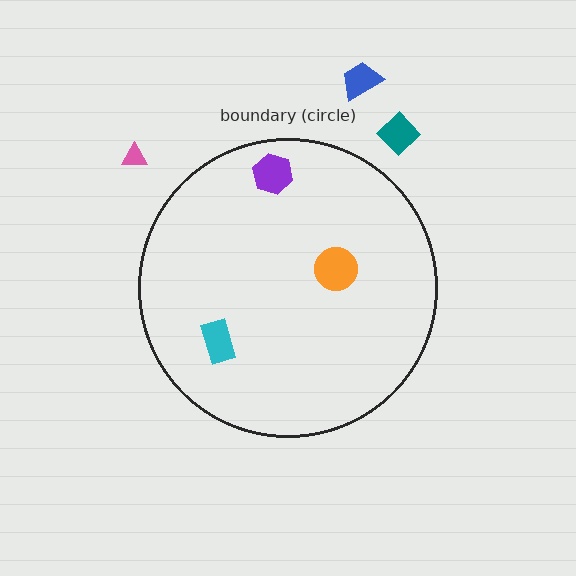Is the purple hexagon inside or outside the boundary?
Inside.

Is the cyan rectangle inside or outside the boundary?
Inside.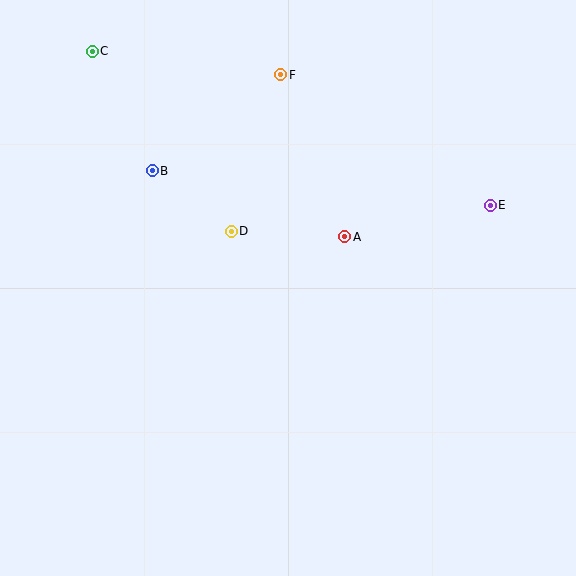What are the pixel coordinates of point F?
Point F is at (281, 75).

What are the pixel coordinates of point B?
Point B is at (152, 171).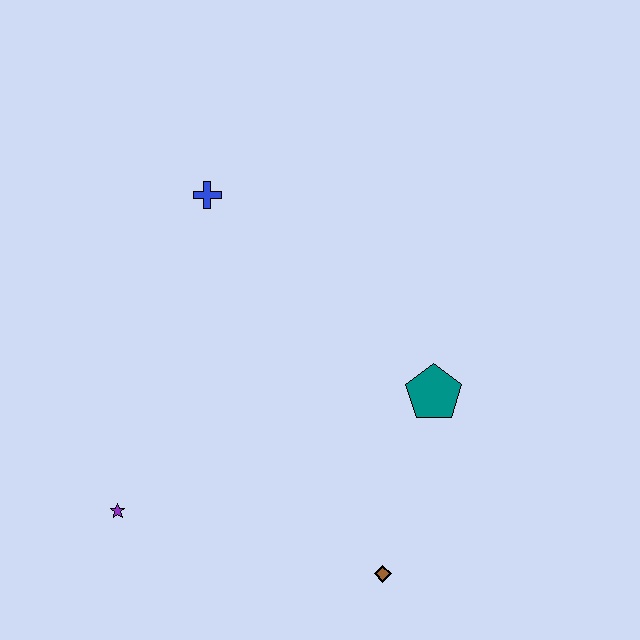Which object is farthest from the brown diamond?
The blue cross is farthest from the brown diamond.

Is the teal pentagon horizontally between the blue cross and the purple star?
No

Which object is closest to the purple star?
The brown diamond is closest to the purple star.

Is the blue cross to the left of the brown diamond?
Yes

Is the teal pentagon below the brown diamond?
No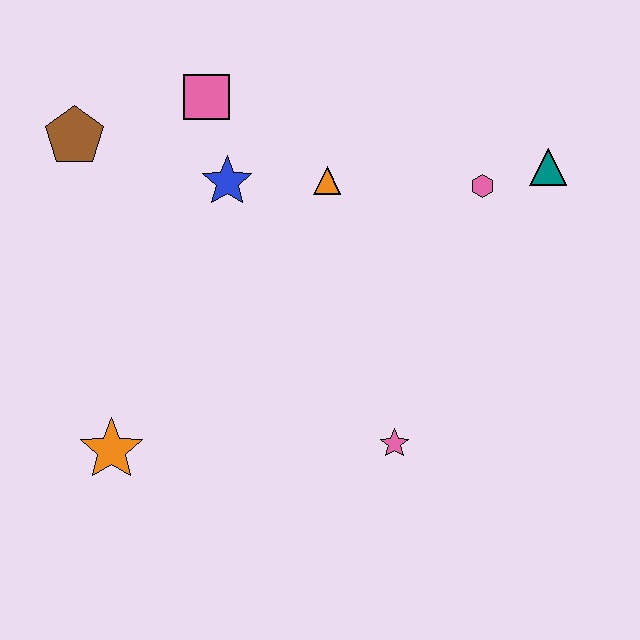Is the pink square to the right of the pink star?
No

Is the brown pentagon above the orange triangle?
Yes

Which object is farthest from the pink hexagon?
The orange star is farthest from the pink hexagon.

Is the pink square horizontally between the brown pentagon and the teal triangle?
Yes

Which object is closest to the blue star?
The pink square is closest to the blue star.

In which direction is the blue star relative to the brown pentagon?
The blue star is to the right of the brown pentagon.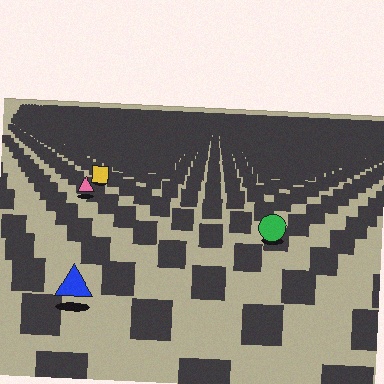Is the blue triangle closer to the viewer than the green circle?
Yes. The blue triangle is closer — you can tell from the texture gradient: the ground texture is coarser near it.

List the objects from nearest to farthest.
From nearest to farthest: the blue triangle, the green circle, the pink triangle, the yellow square.